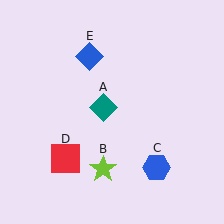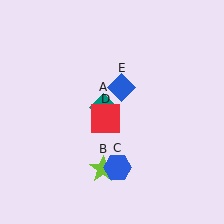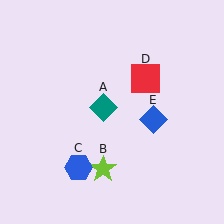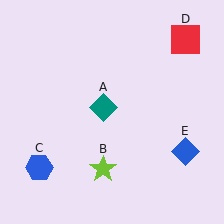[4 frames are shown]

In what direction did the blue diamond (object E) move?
The blue diamond (object E) moved down and to the right.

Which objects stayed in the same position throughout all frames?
Teal diamond (object A) and lime star (object B) remained stationary.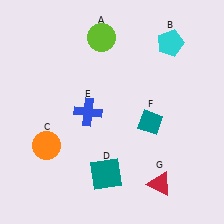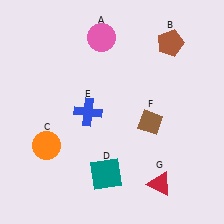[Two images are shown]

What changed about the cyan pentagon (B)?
In Image 1, B is cyan. In Image 2, it changed to brown.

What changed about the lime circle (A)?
In Image 1, A is lime. In Image 2, it changed to pink.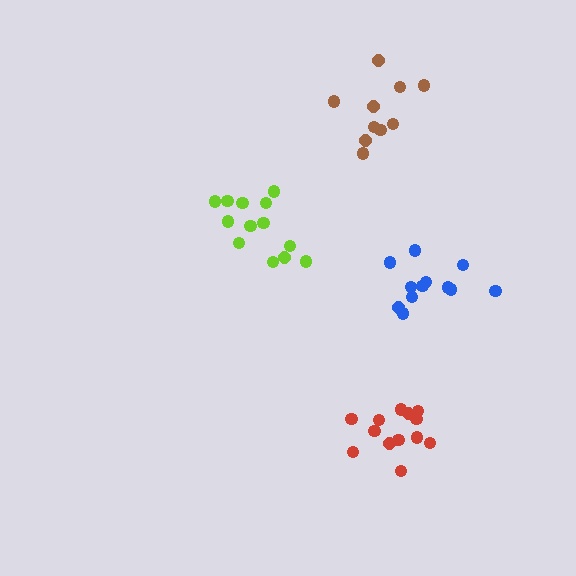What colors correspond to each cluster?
The clusters are colored: blue, brown, lime, red.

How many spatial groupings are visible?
There are 4 spatial groupings.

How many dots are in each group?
Group 1: 12 dots, Group 2: 10 dots, Group 3: 13 dots, Group 4: 13 dots (48 total).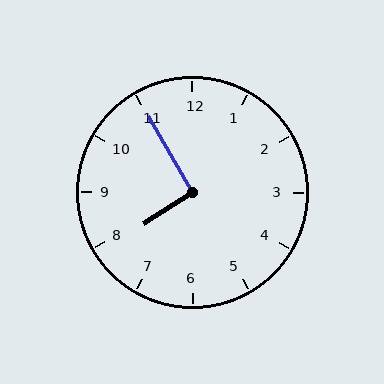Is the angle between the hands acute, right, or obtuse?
It is right.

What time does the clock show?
7:55.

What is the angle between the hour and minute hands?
Approximately 92 degrees.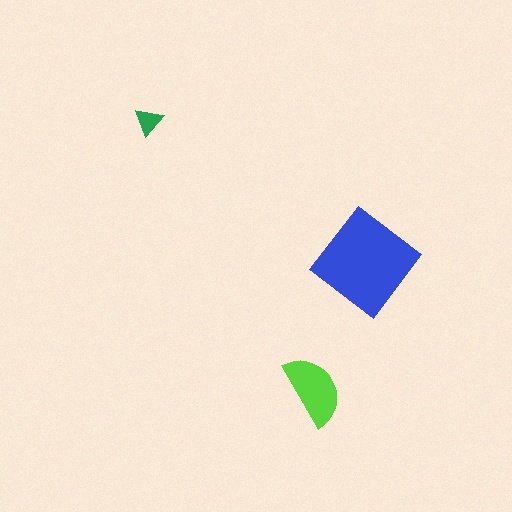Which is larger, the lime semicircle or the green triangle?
The lime semicircle.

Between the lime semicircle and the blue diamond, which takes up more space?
The blue diamond.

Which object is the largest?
The blue diamond.